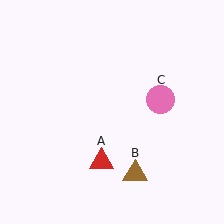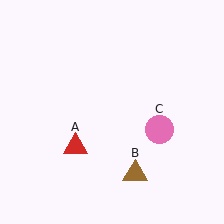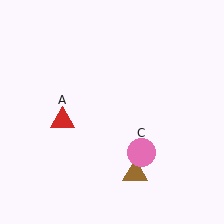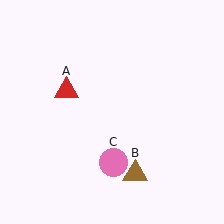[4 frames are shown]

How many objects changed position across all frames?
2 objects changed position: red triangle (object A), pink circle (object C).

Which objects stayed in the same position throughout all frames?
Brown triangle (object B) remained stationary.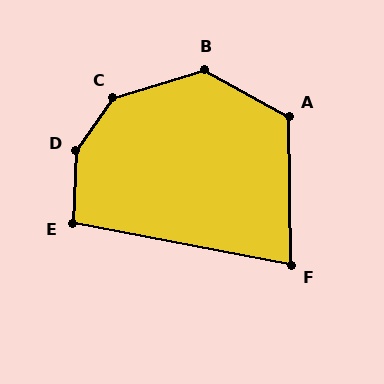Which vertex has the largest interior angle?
D, at approximately 147 degrees.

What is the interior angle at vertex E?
Approximately 98 degrees (obtuse).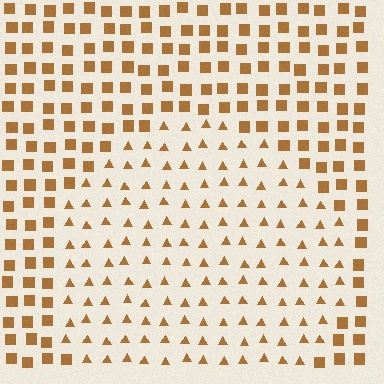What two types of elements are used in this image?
The image uses triangles inside the circle region and squares outside it.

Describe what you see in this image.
The image is filled with small brown elements arranged in a uniform grid. A circle-shaped region contains triangles, while the surrounding area contains squares. The boundary is defined purely by the change in element shape.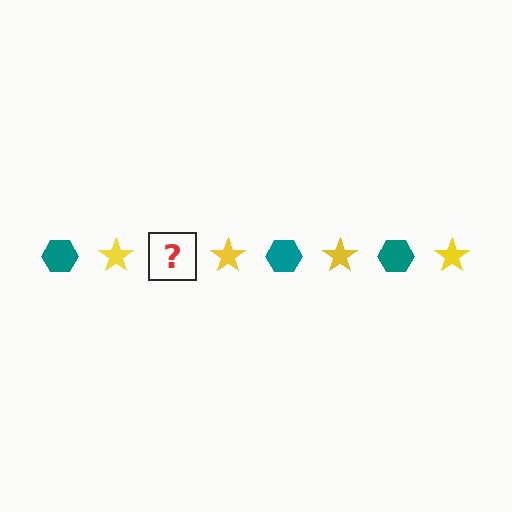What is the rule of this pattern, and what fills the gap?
The rule is that the pattern alternates between teal hexagon and yellow star. The gap should be filled with a teal hexagon.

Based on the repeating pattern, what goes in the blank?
The blank should be a teal hexagon.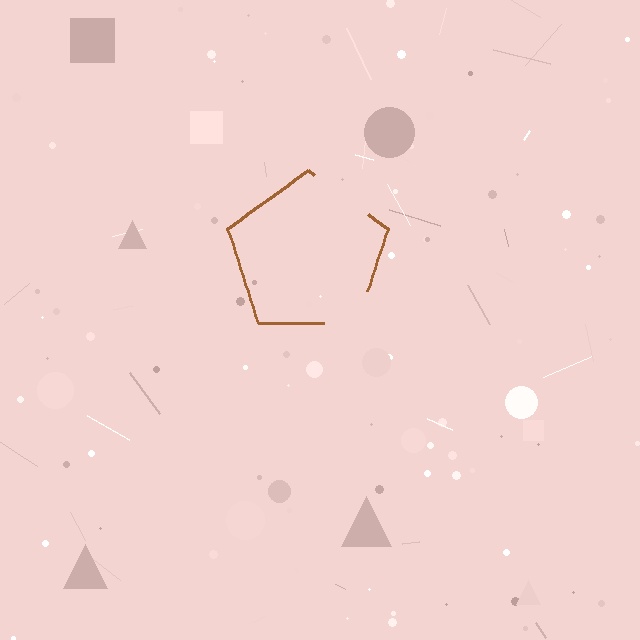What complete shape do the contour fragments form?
The contour fragments form a pentagon.